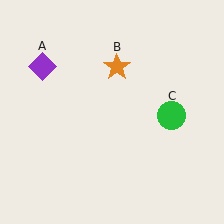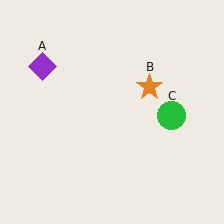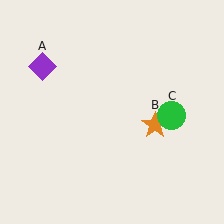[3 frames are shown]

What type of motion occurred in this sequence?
The orange star (object B) rotated clockwise around the center of the scene.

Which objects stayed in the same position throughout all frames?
Purple diamond (object A) and green circle (object C) remained stationary.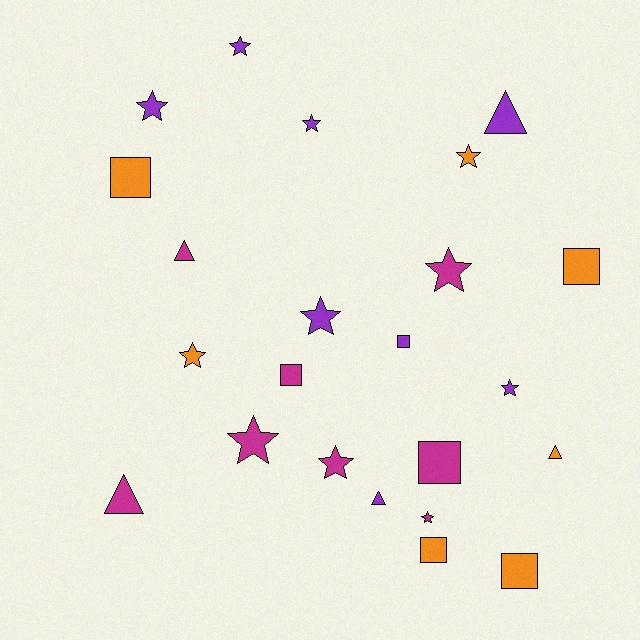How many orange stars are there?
There are 2 orange stars.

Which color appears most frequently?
Magenta, with 8 objects.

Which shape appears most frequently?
Star, with 11 objects.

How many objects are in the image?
There are 23 objects.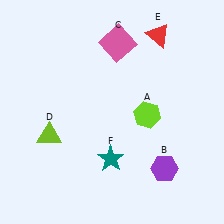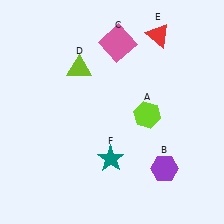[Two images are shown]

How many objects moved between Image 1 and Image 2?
1 object moved between the two images.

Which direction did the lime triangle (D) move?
The lime triangle (D) moved up.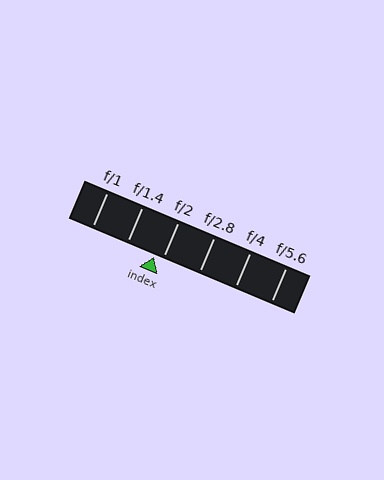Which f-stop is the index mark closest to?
The index mark is closest to f/2.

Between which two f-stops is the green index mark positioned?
The index mark is between f/1.4 and f/2.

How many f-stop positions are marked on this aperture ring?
There are 6 f-stop positions marked.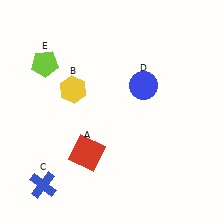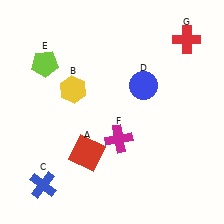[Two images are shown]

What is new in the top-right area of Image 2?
A red cross (G) was added in the top-right area of Image 2.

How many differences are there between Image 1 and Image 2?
There are 2 differences between the two images.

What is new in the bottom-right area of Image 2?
A magenta cross (F) was added in the bottom-right area of Image 2.